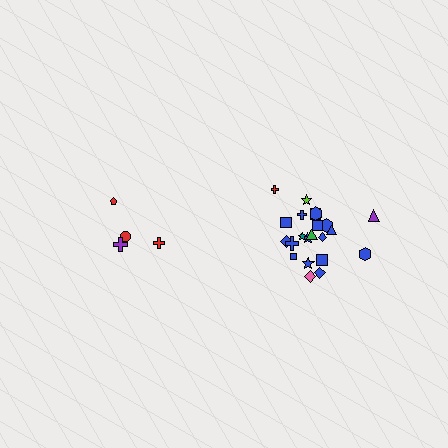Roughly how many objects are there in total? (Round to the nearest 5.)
Roughly 25 objects in total.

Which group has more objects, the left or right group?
The right group.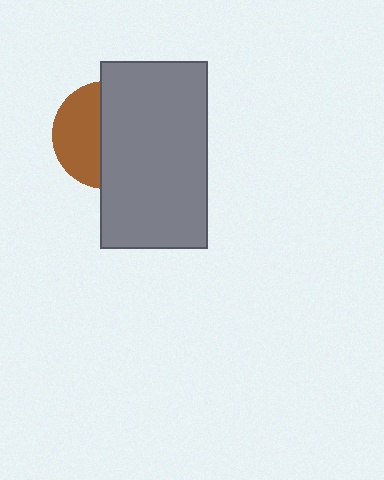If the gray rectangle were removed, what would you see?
You would see the complete brown circle.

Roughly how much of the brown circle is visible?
A small part of it is visible (roughly 42%).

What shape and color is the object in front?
The object in front is a gray rectangle.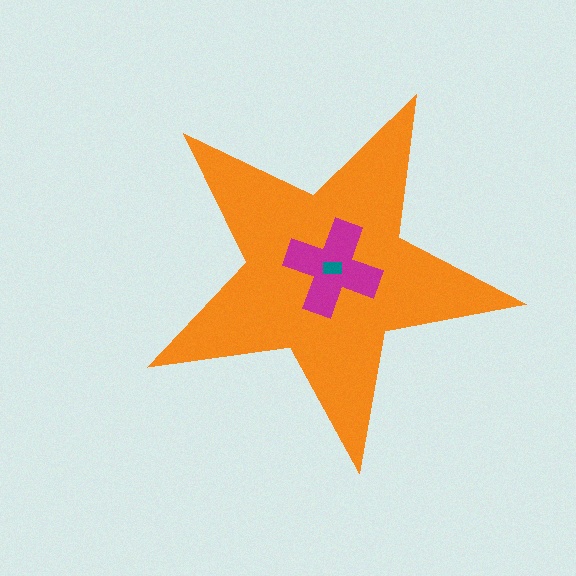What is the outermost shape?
The orange star.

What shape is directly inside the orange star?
The magenta cross.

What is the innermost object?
The teal rectangle.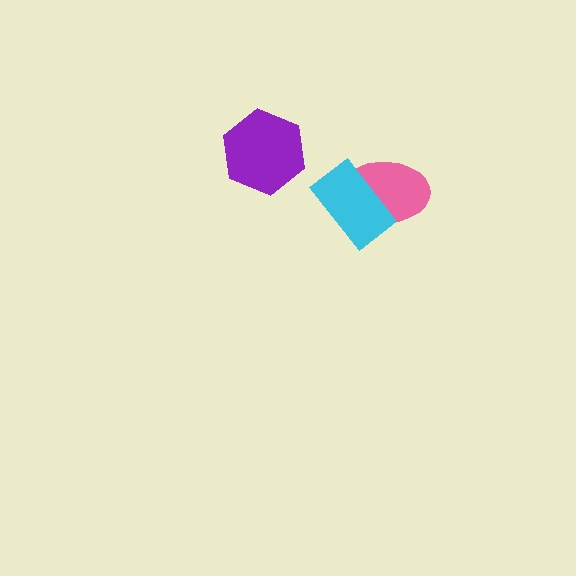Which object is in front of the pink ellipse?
The cyan rectangle is in front of the pink ellipse.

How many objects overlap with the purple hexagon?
0 objects overlap with the purple hexagon.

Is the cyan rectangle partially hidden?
No, no other shape covers it.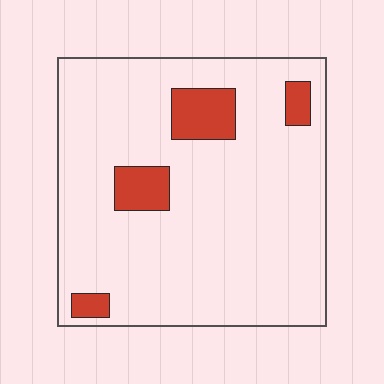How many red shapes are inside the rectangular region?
4.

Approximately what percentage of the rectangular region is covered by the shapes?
Approximately 10%.